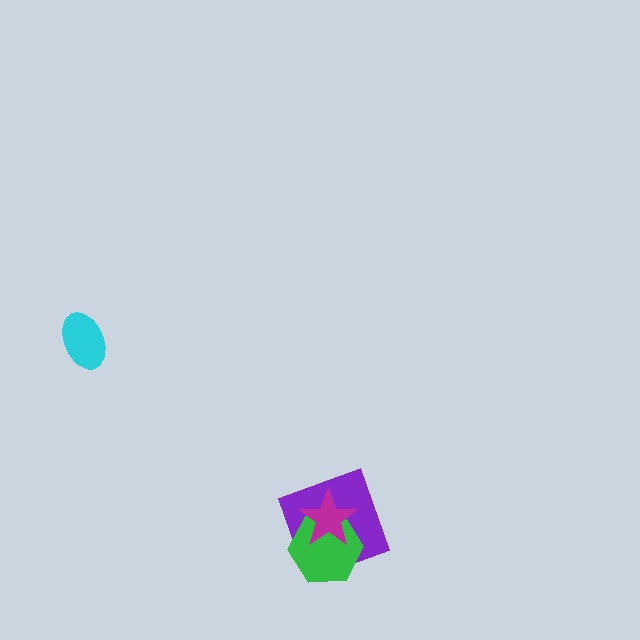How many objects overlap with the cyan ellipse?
0 objects overlap with the cyan ellipse.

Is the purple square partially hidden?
Yes, it is partially covered by another shape.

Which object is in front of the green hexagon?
The magenta star is in front of the green hexagon.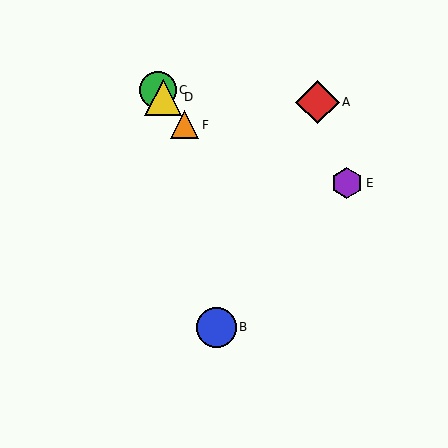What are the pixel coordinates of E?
Object E is at (347, 183).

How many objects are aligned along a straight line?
3 objects (C, D, F) are aligned along a straight line.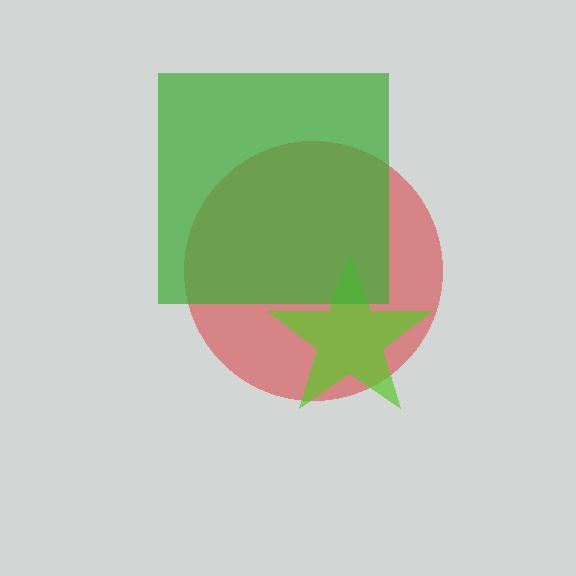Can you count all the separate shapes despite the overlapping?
Yes, there are 3 separate shapes.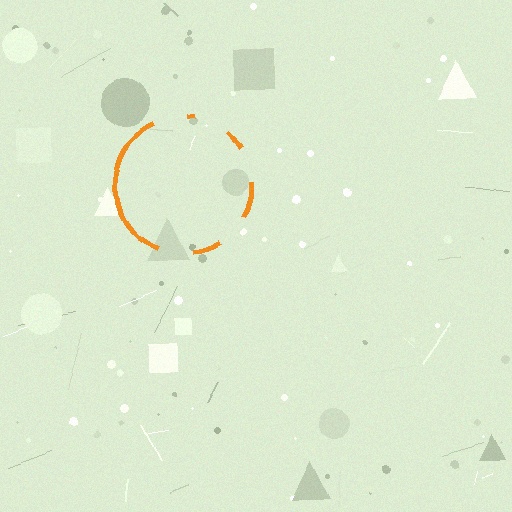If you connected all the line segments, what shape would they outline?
They would outline a circle.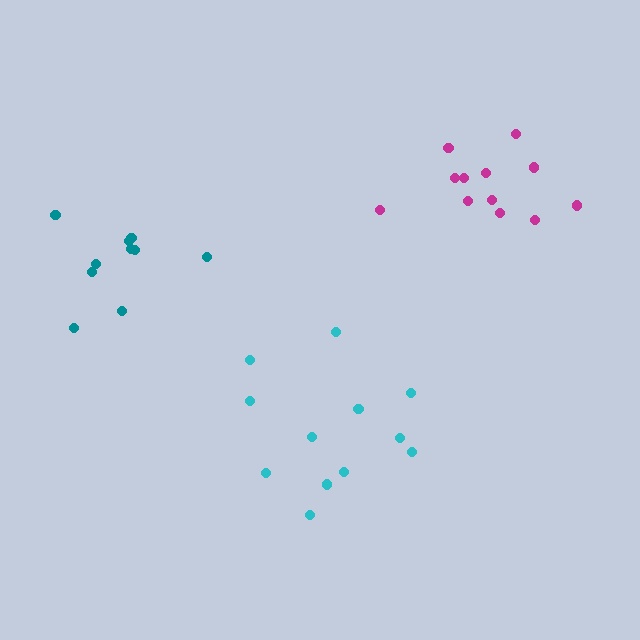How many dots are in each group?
Group 1: 10 dots, Group 2: 12 dots, Group 3: 12 dots (34 total).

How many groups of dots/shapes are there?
There are 3 groups.